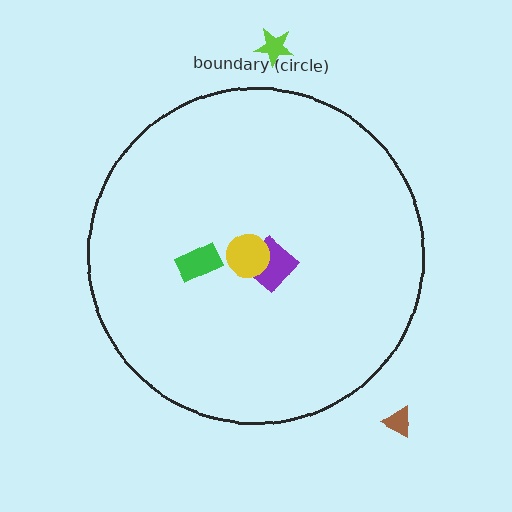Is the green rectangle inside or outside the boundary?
Inside.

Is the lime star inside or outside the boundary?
Outside.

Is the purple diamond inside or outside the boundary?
Inside.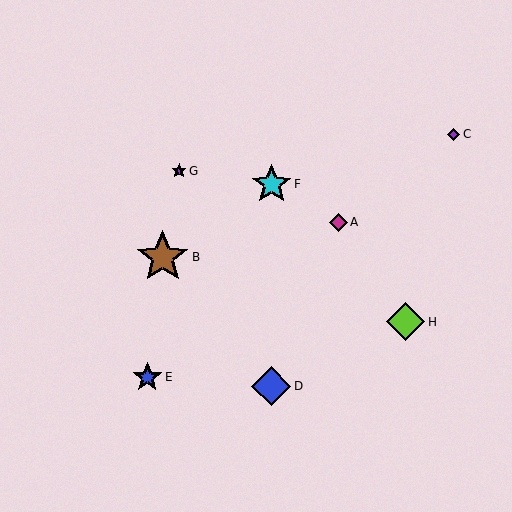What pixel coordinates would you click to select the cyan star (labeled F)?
Click at (272, 184) to select the cyan star F.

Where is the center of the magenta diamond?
The center of the magenta diamond is at (339, 222).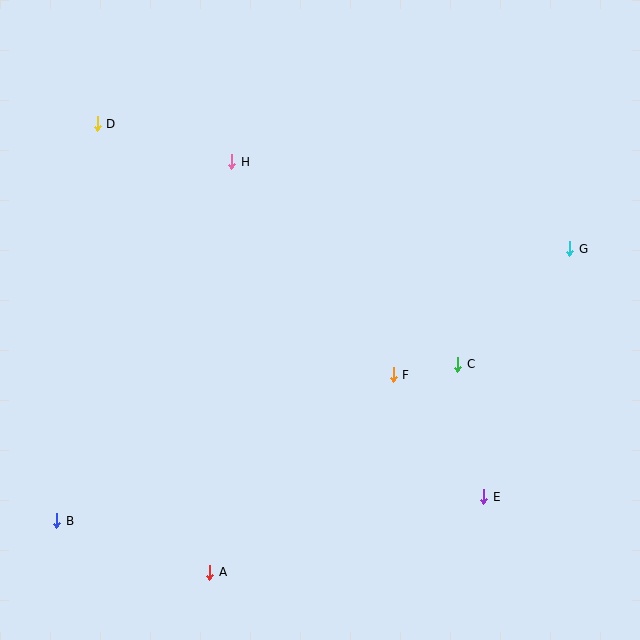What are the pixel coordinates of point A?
Point A is at (210, 572).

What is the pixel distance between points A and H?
The distance between A and H is 411 pixels.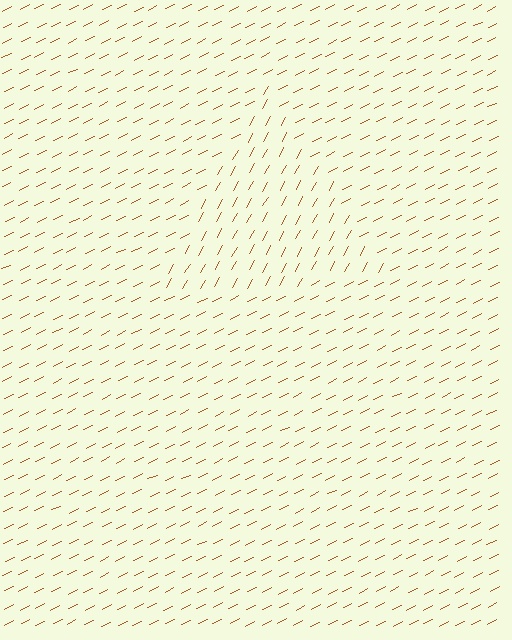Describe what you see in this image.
The image is filled with small brown line segments. A triangle region in the image has lines oriented differently from the surrounding lines, creating a visible texture boundary.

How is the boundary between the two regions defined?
The boundary is defined purely by a change in line orientation (approximately 35 degrees difference). All lines are the same color and thickness.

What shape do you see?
I see a triangle.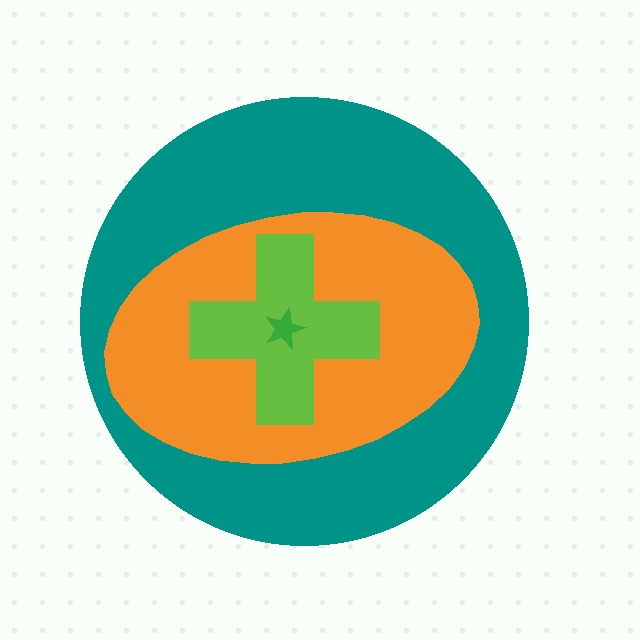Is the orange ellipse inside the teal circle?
Yes.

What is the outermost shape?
The teal circle.